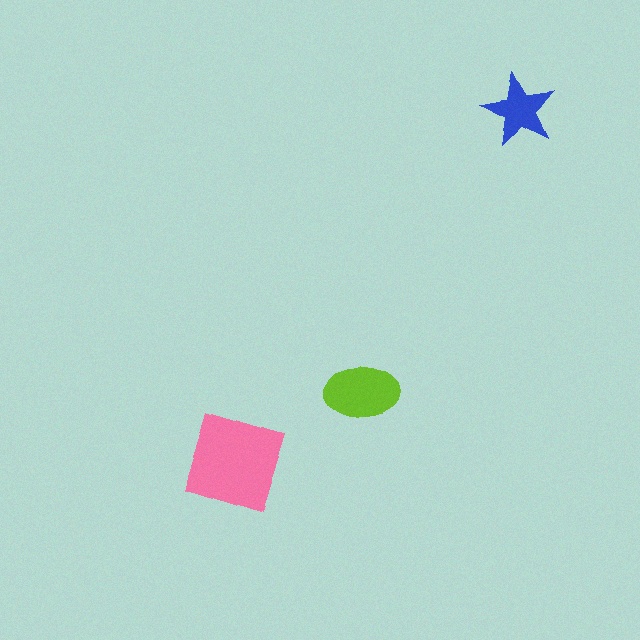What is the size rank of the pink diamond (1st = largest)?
1st.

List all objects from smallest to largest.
The blue star, the lime ellipse, the pink diamond.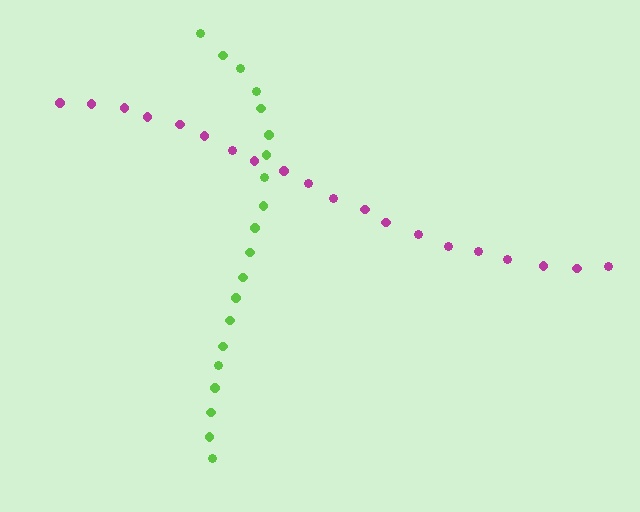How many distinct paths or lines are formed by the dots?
There are 2 distinct paths.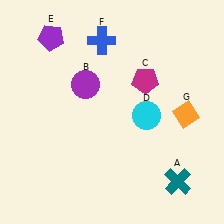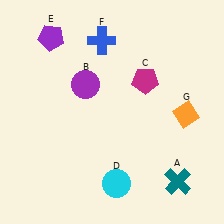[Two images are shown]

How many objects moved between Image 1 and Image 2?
1 object moved between the two images.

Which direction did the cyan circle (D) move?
The cyan circle (D) moved down.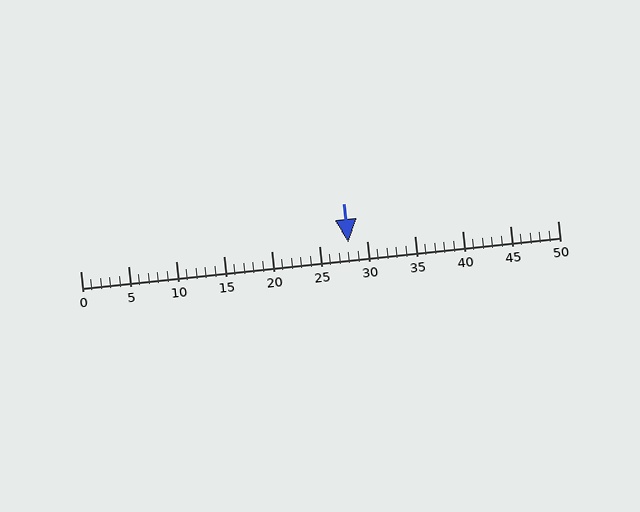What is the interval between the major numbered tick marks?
The major tick marks are spaced 5 units apart.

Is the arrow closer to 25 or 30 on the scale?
The arrow is closer to 30.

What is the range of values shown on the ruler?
The ruler shows values from 0 to 50.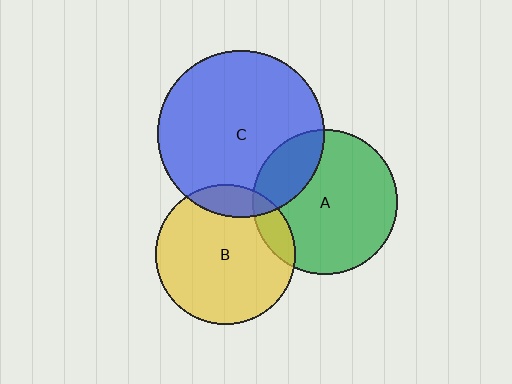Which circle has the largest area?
Circle C (blue).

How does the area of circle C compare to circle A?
Approximately 1.3 times.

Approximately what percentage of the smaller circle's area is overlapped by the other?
Approximately 25%.